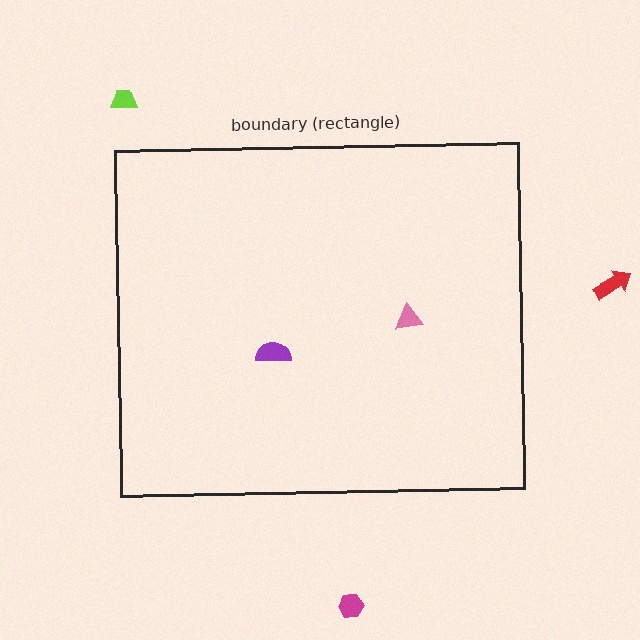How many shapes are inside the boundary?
2 inside, 3 outside.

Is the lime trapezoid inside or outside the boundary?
Outside.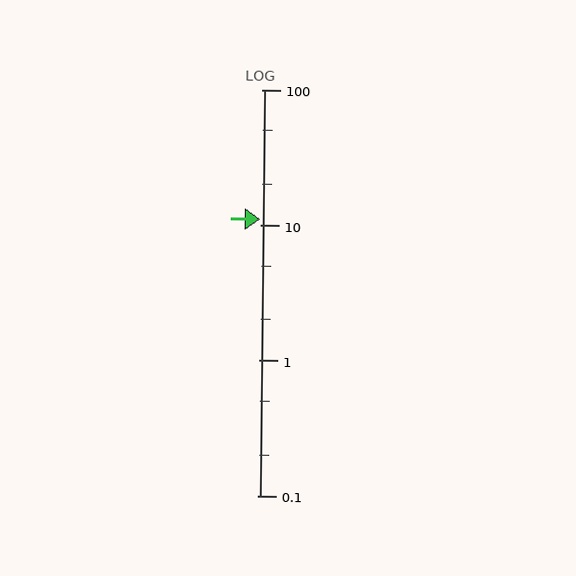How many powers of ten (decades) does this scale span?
The scale spans 3 decades, from 0.1 to 100.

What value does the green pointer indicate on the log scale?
The pointer indicates approximately 11.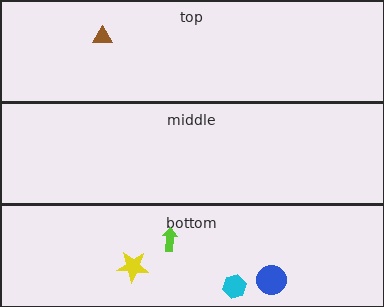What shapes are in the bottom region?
The cyan hexagon, the lime arrow, the yellow star, the blue circle.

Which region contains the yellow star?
The bottom region.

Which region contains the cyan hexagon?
The bottom region.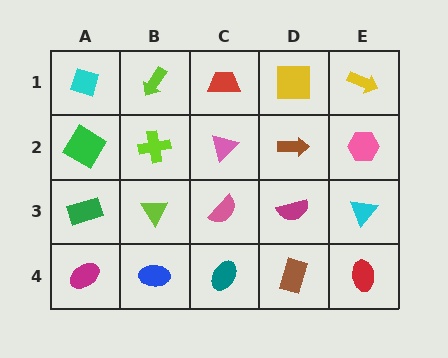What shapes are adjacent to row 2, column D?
A yellow square (row 1, column D), a magenta semicircle (row 3, column D), a pink triangle (row 2, column C), a pink hexagon (row 2, column E).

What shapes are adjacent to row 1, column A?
A green diamond (row 2, column A), a lime arrow (row 1, column B).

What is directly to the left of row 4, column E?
A brown rectangle.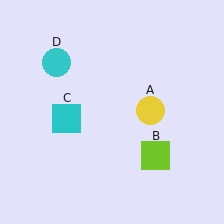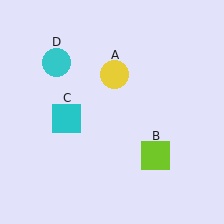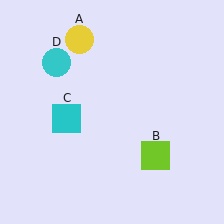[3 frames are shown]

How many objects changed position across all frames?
1 object changed position: yellow circle (object A).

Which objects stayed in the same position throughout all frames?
Lime square (object B) and cyan square (object C) and cyan circle (object D) remained stationary.